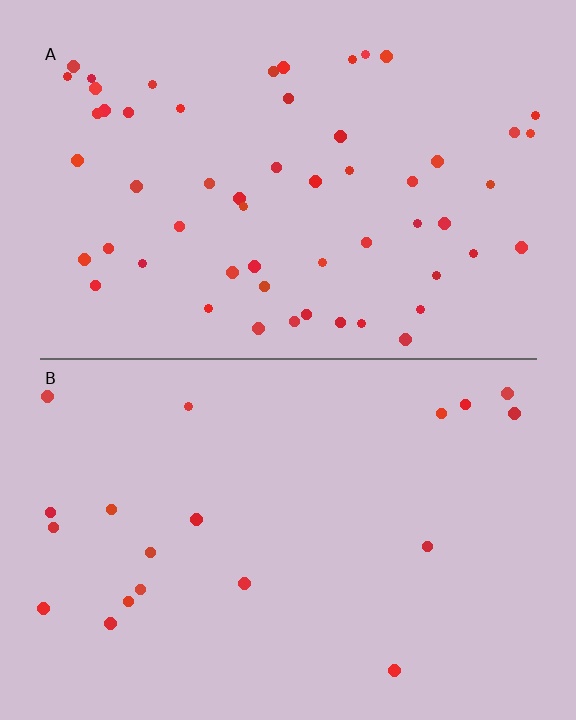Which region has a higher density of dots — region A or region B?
A (the top).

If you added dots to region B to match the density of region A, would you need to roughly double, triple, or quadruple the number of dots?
Approximately triple.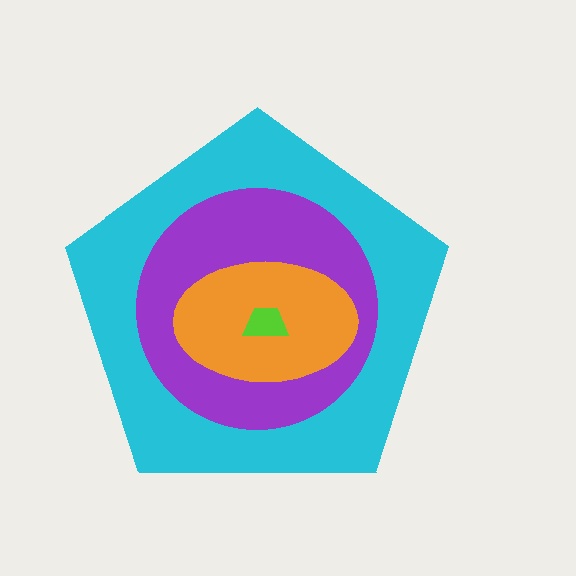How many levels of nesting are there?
4.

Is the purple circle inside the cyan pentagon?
Yes.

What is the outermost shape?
The cyan pentagon.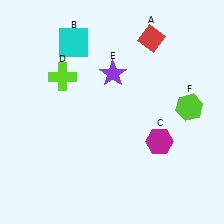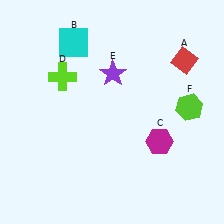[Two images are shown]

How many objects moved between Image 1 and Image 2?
1 object moved between the two images.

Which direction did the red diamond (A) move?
The red diamond (A) moved right.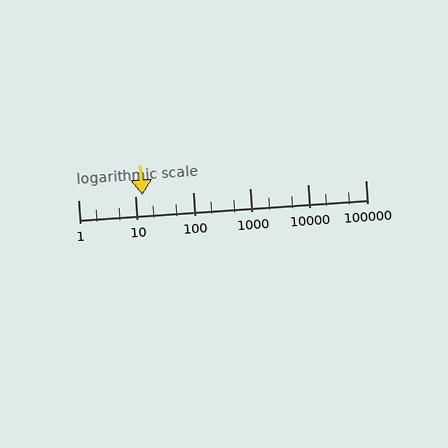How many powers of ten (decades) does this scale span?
The scale spans 5 decades, from 1 to 100000.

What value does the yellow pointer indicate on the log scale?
The pointer indicates approximately 13.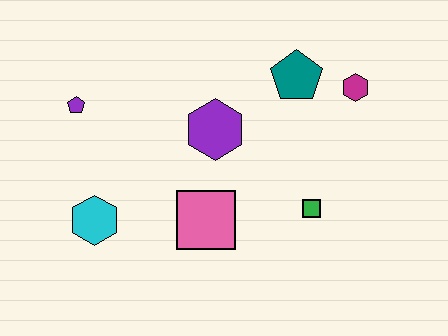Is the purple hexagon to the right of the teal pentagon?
No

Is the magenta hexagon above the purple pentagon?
Yes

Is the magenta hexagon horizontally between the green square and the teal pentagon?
No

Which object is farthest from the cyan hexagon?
The magenta hexagon is farthest from the cyan hexagon.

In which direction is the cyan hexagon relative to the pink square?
The cyan hexagon is to the left of the pink square.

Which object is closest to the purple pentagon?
The cyan hexagon is closest to the purple pentagon.